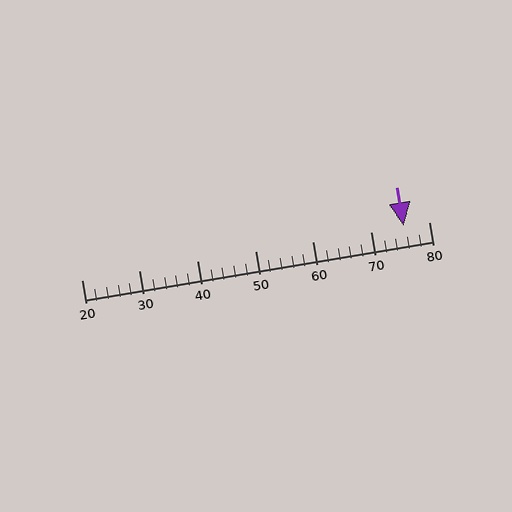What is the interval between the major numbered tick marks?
The major tick marks are spaced 10 units apart.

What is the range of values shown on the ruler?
The ruler shows values from 20 to 80.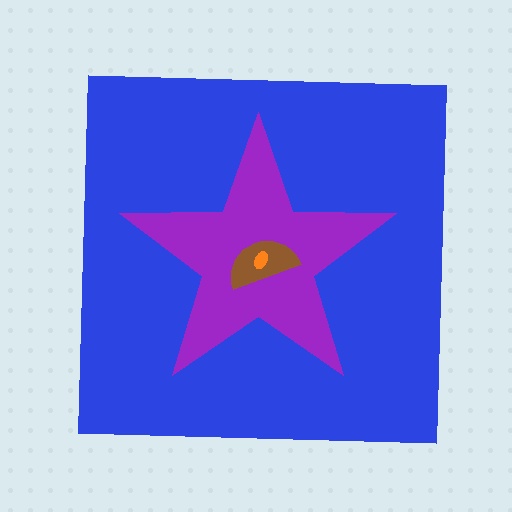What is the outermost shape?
The blue square.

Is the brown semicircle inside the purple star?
Yes.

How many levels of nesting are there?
4.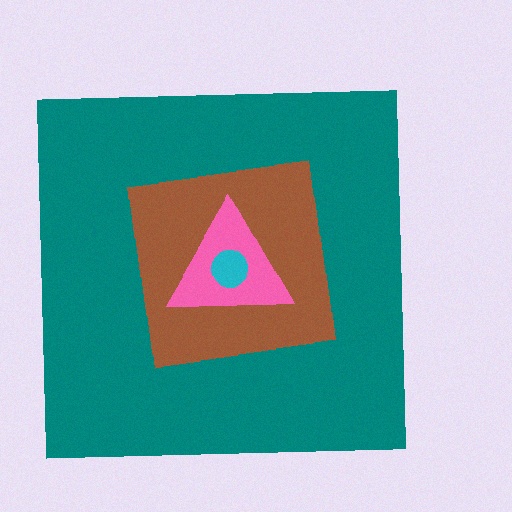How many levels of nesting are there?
4.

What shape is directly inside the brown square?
The pink triangle.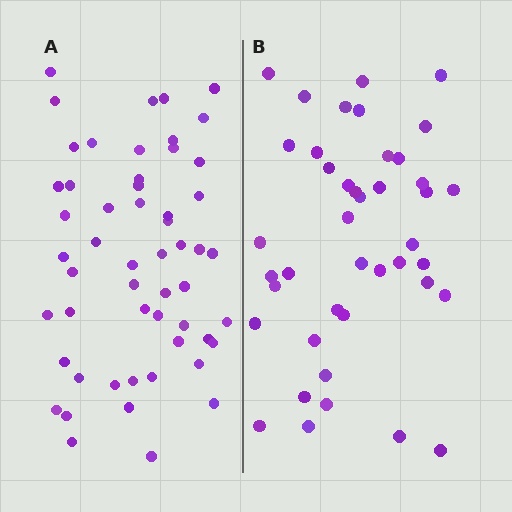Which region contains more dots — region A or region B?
Region A (the left region) has more dots.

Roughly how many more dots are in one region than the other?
Region A has roughly 12 or so more dots than region B.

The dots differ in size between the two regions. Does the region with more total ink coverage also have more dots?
No. Region B has more total ink coverage because its dots are larger, but region A actually contains more individual dots. Total area can be misleading — the number of items is what matters here.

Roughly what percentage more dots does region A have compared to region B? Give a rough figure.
About 30% more.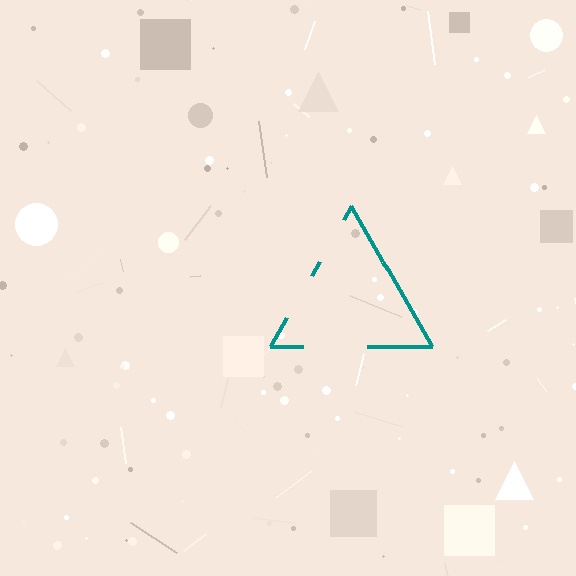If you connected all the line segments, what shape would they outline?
They would outline a triangle.